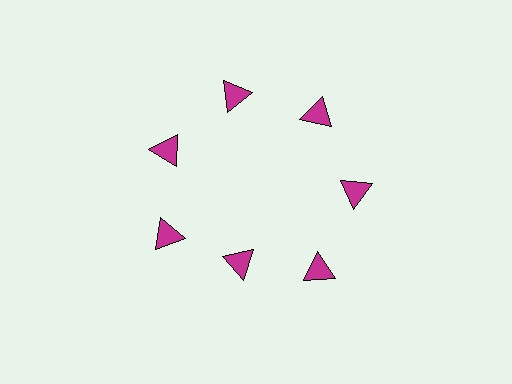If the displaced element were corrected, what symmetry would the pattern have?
It would have 7-fold rotational symmetry — the pattern would map onto itself every 51 degrees.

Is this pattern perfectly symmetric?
No. The 7 magenta triangles are arranged in a ring, but one element near the 6 o'clock position is pulled inward toward the center, breaking the 7-fold rotational symmetry.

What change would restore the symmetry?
The symmetry would be restored by moving it outward, back onto the ring so that all 7 triangles sit at equal angles and equal distance from the center.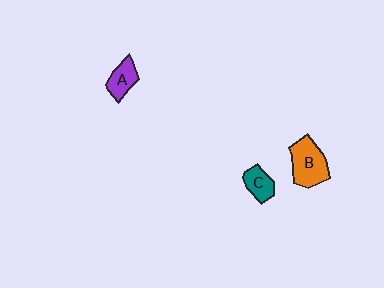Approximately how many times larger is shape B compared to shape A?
Approximately 1.8 times.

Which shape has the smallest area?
Shape C (teal).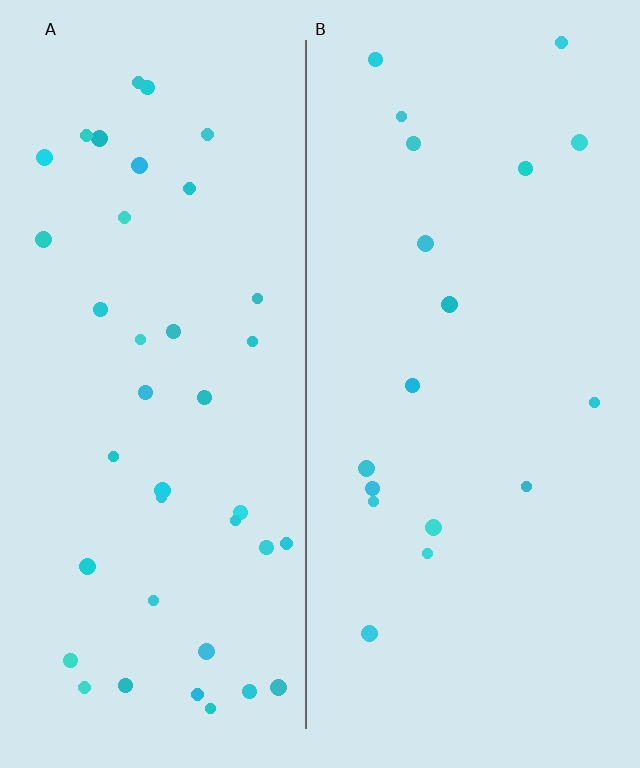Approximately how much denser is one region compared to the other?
Approximately 2.2× — region A over region B.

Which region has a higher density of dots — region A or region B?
A (the left).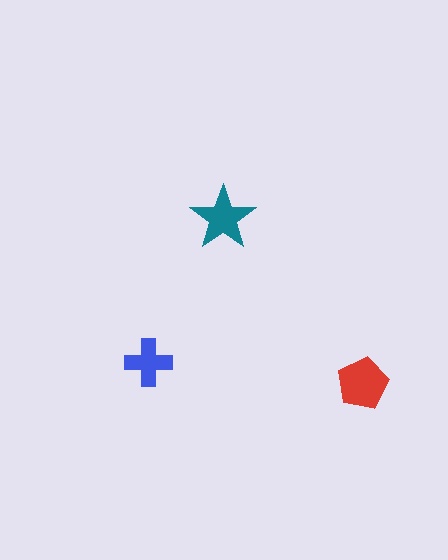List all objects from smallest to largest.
The blue cross, the teal star, the red pentagon.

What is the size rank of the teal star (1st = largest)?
2nd.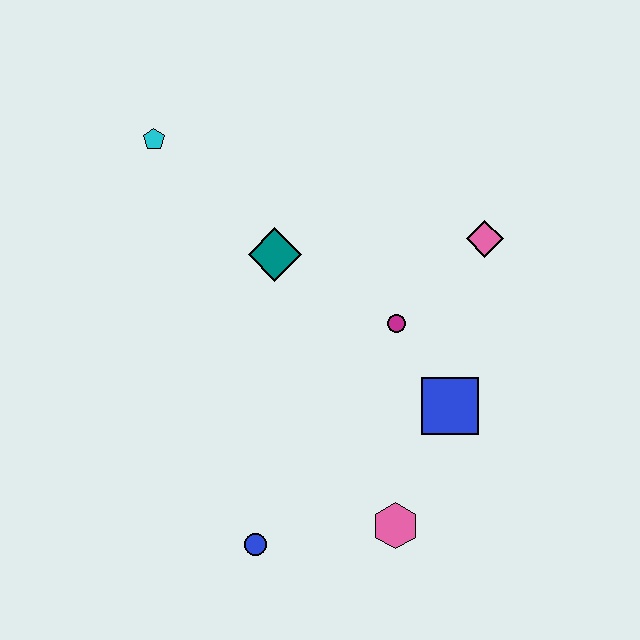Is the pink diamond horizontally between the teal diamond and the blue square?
No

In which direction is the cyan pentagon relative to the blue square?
The cyan pentagon is to the left of the blue square.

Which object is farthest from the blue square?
The cyan pentagon is farthest from the blue square.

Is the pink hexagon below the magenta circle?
Yes